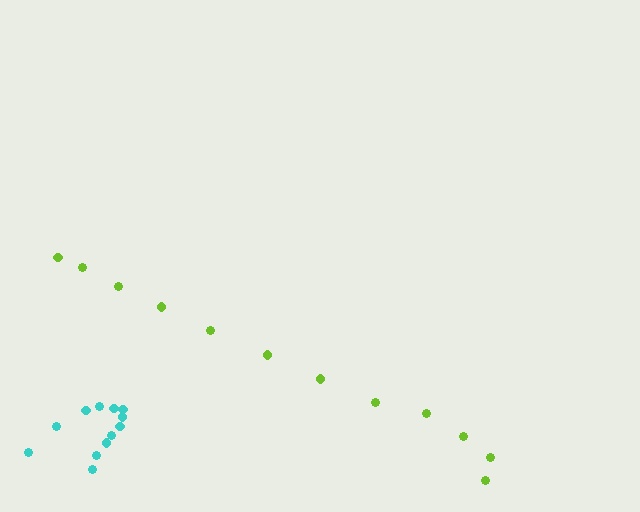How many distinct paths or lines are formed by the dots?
There are 2 distinct paths.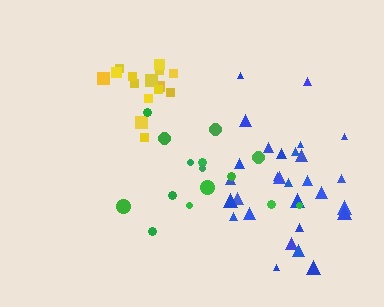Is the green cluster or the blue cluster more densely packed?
Blue.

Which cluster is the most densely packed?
Yellow.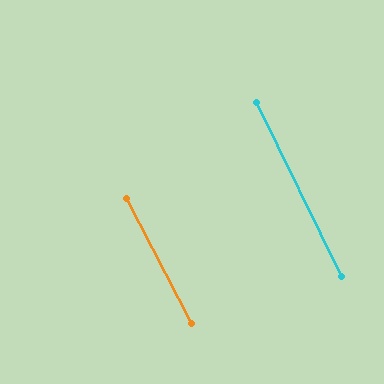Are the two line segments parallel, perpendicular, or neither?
Parallel — their directions differ by only 1.7°.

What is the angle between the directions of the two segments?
Approximately 2 degrees.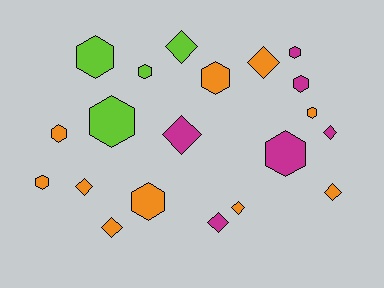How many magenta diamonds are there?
There are 3 magenta diamonds.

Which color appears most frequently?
Orange, with 10 objects.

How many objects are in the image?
There are 20 objects.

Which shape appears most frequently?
Hexagon, with 11 objects.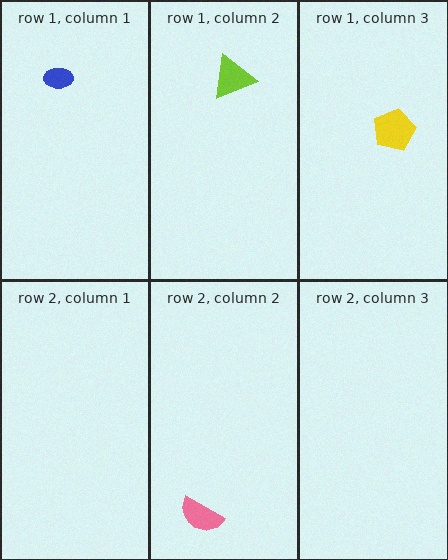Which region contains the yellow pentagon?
The row 1, column 3 region.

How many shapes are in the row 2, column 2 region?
1.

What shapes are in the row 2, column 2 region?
The pink semicircle.